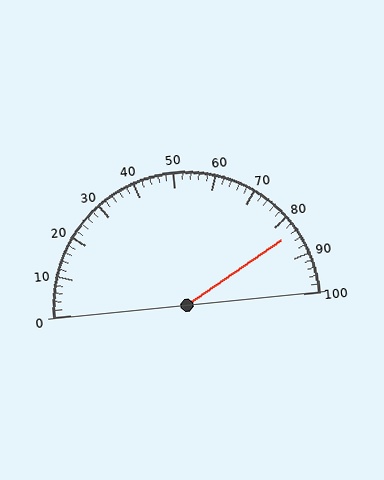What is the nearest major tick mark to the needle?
The nearest major tick mark is 80.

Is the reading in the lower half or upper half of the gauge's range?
The reading is in the upper half of the range (0 to 100).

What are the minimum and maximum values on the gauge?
The gauge ranges from 0 to 100.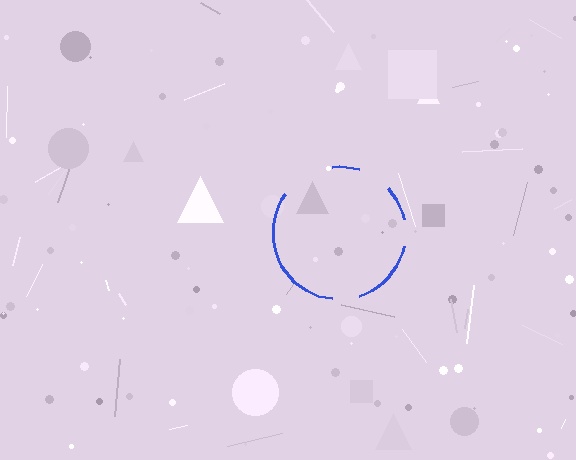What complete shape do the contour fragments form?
The contour fragments form a circle.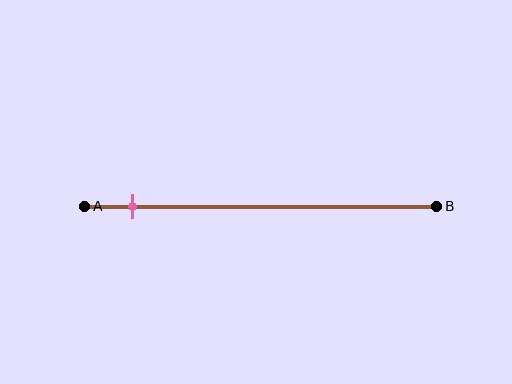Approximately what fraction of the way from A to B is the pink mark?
The pink mark is approximately 15% of the way from A to B.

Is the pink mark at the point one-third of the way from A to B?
No, the mark is at about 15% from A, not at the 33% one-third point.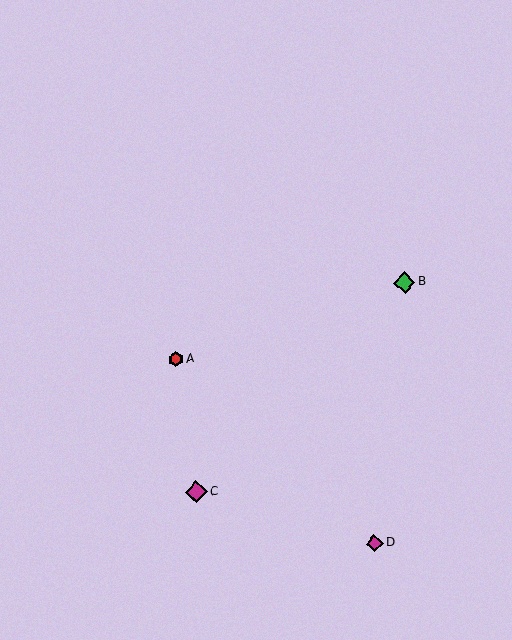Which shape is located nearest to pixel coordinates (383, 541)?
The magenta diamond (labeled D) at (375, 544) is nearest to that location.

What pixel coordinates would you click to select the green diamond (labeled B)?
Click at (404, 283) to select the green diamond B.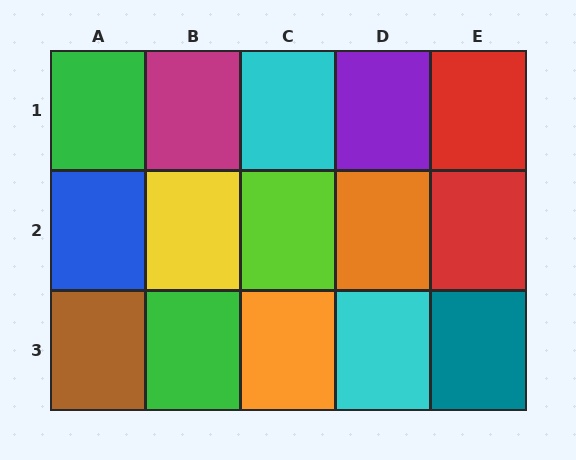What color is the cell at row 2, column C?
Lime.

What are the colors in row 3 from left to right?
Brown, green, orange, cyan, teal.